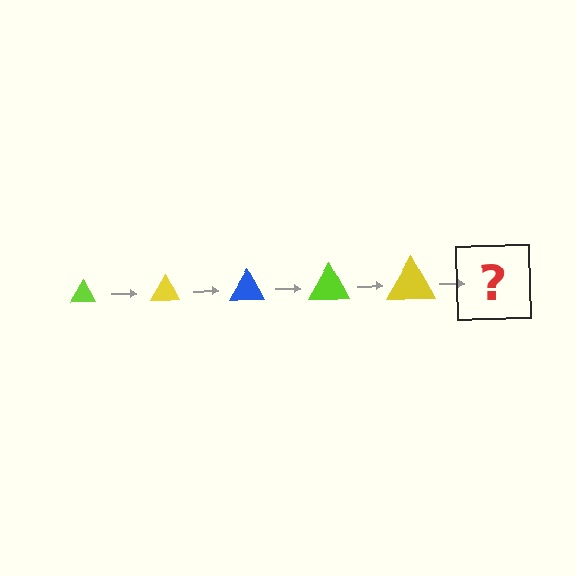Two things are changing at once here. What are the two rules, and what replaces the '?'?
The two rules are that the triangle grows larger each step and the color cycles through lime, yellow, and blue. The '?' should be a blue triangle, larger than the previous one.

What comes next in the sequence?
The next element should be a blue triangle, larger than the previous one.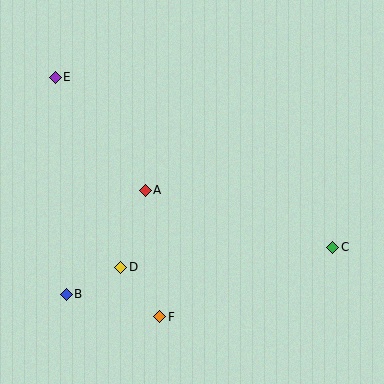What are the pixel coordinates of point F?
Point F is at (160, 317).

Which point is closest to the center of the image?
Point A at (145, 190) is closest to the center.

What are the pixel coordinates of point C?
Point C is at (333, 247).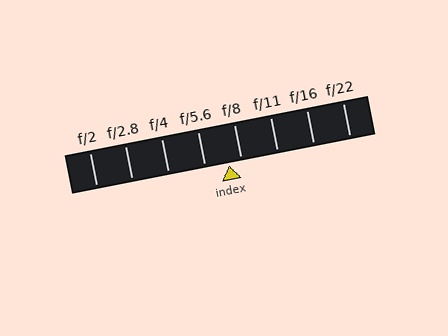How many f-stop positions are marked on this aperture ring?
There are 8 f-stop positions marked.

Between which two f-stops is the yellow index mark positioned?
The index mark is between f/5.6 and f/8.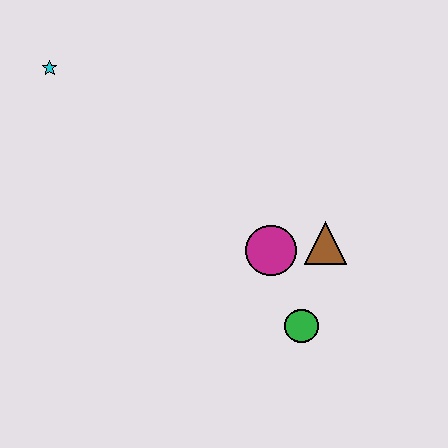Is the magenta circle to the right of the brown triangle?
No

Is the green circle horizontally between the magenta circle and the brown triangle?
Yes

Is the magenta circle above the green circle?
Yes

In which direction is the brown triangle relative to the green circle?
The brown triangle is above the green circle.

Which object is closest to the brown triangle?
The magenta circle is closest to the brown triangle.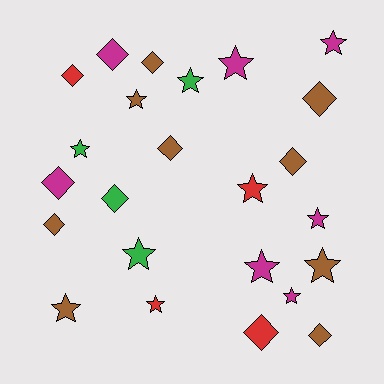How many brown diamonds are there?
There are 6 brown diamonds.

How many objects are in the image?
There are 24 objects.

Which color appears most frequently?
Brown, with 9 objects.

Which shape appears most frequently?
Star, with 13 objects.